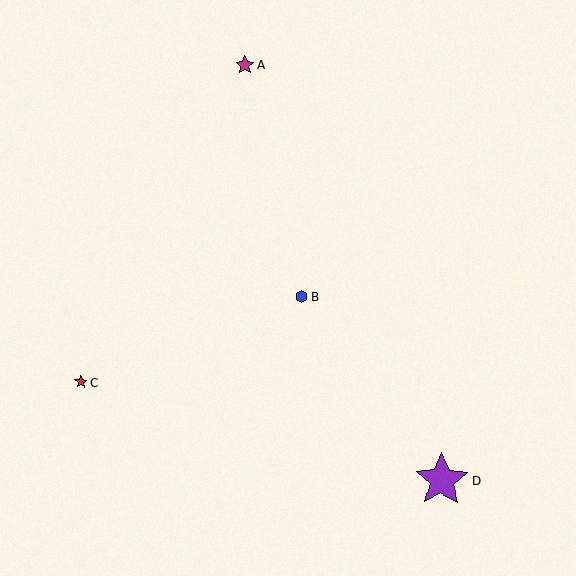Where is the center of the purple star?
The center of the purple star is at (442, 480).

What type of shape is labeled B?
Shape B is a blue hexagon.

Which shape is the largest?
The purple star (labeled D) is the largest.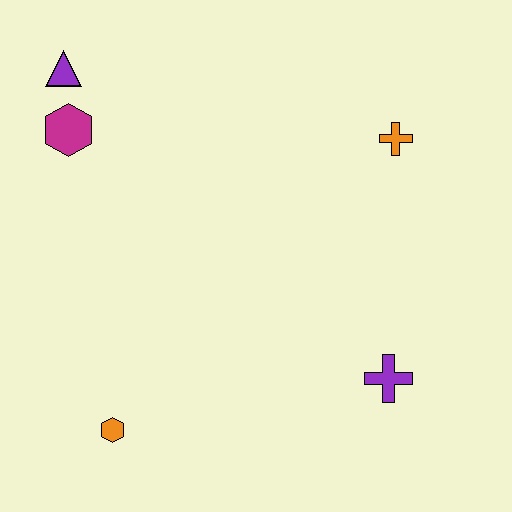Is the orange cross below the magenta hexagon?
Yes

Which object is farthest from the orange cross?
The orange hexagon is farthest from the orange cross.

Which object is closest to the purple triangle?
The magenta hexagon is closest to the purple triangle.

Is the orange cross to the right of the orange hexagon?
Yes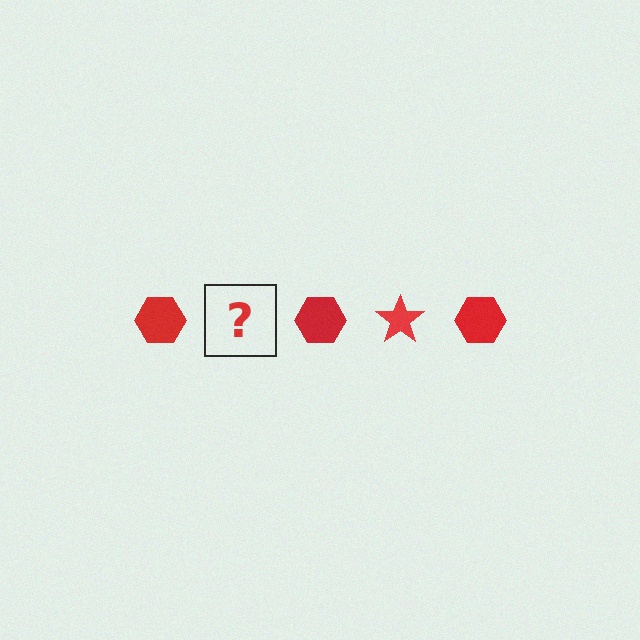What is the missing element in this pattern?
The missing element is a red star.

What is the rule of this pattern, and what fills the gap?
The rule is that the pattern cycles through hexagon, star shapes in red. The gap should be filled with a red star.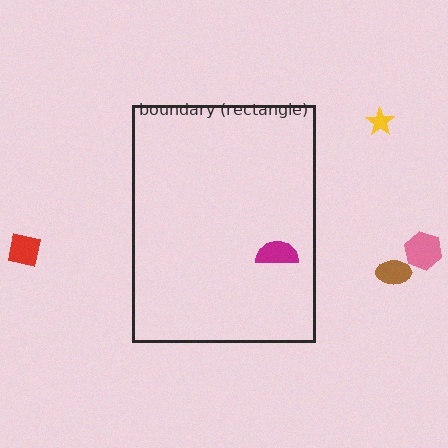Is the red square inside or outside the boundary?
Outside.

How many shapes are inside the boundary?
1 inside, 4 outside.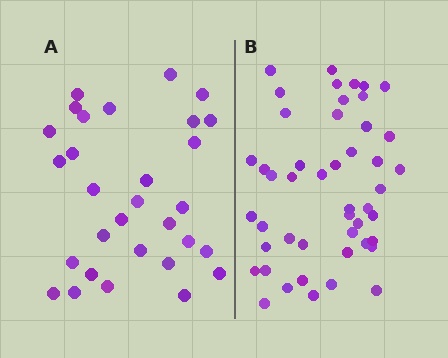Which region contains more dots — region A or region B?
Region B (the right region) has more dots.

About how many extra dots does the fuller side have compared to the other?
Region B has approximately 15 more dots than region A.